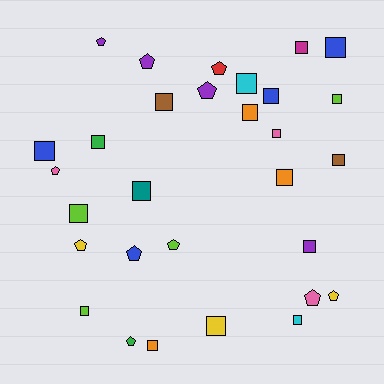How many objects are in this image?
There are 30 objects.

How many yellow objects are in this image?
There are 3 yellow objects.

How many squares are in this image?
There are 19 squares.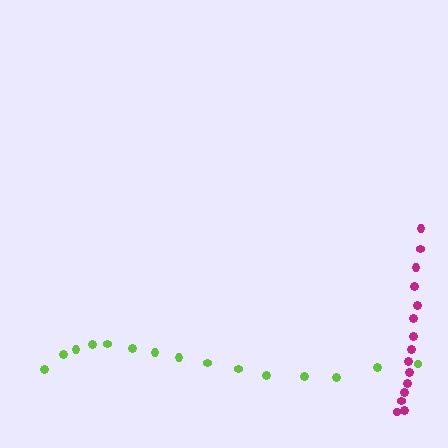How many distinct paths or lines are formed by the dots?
There are 2 distinct paths.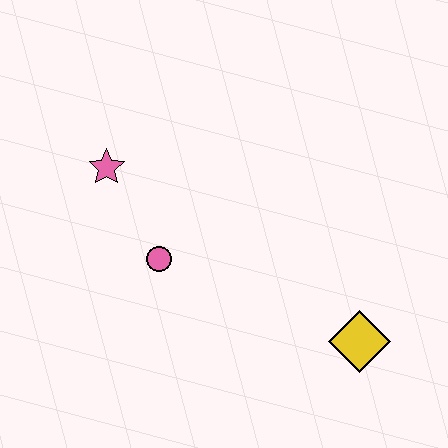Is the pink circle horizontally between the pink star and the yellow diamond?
Yes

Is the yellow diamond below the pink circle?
Yes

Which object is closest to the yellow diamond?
The pink circle is closest to the yellow diamond.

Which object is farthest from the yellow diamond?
The pink star is farthest from the yellow diamond.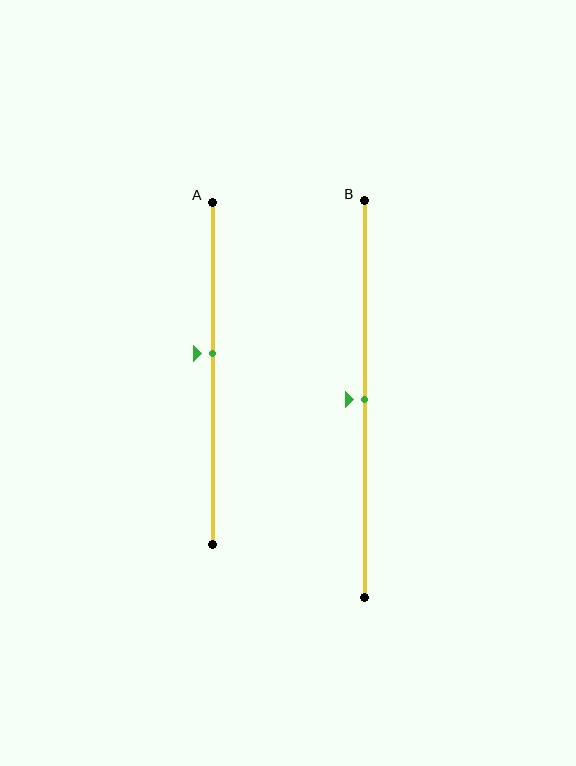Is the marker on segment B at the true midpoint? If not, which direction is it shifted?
Yes, the marker on segment B is at the true midpoint.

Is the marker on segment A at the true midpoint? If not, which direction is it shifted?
No, the marker on segment A is shifted upward by about 6% of the segment length.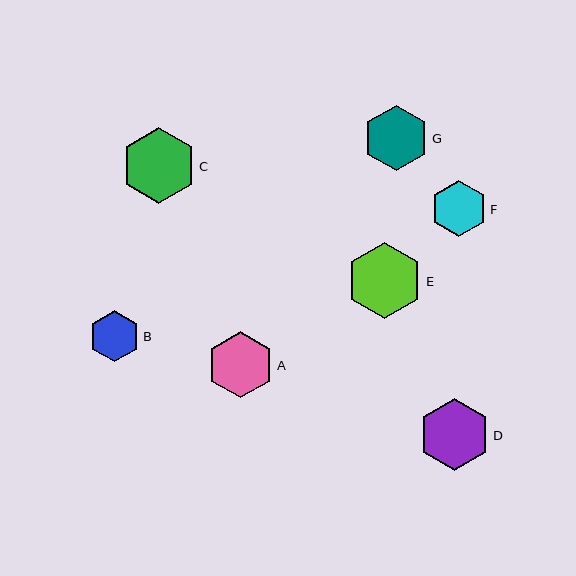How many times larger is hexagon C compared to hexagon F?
Hexagon C is approximately 1.3 times the size of hexagon F.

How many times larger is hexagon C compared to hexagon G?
Hexagon C is approximately 1.2 times the size of hexagon G.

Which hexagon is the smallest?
Hexagon B is the smallest with a size of approximately 51 pixels.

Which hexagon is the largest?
Hexagon E is the largest with a size of approximately 76 pixels.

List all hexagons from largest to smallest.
From largest to smallest: E, C, D, A, G, F, B.